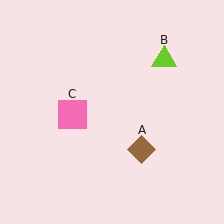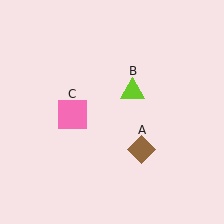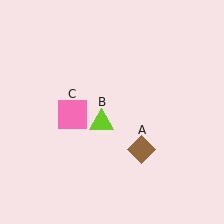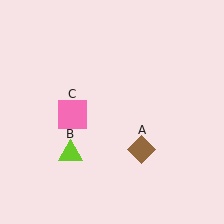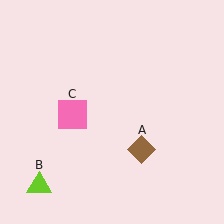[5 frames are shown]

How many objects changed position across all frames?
1 object changed position: lime triangle (object B).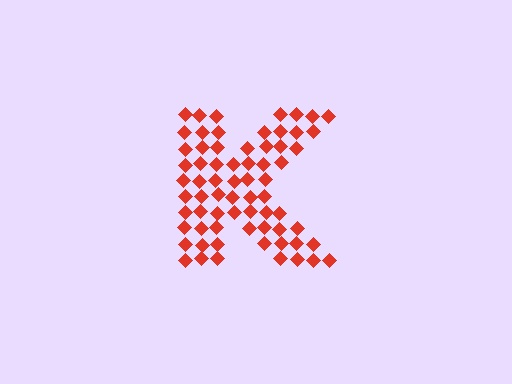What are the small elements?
The small elements are diamonds.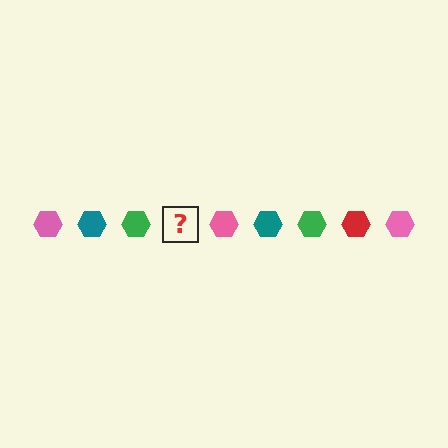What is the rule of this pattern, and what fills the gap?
The rule is that the pattern cycles through pink, teal, green, red hexagons. The gap should be filled with a red hexagon.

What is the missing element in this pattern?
The missing element is a red hexagon.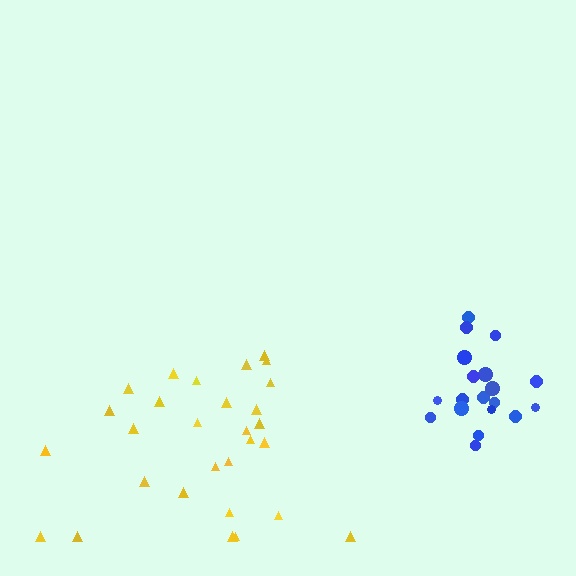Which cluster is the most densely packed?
Blue.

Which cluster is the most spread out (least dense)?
Yellow.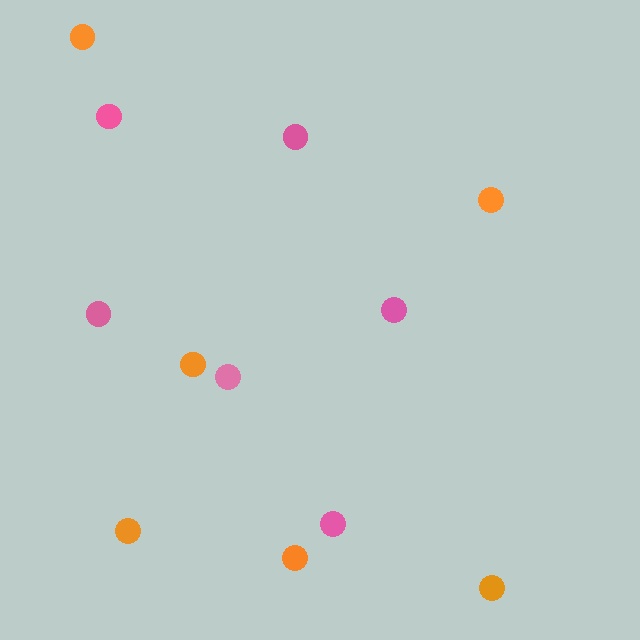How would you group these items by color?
There are 2 groups: one group of orange circles (6) and one group of pink circles (6).